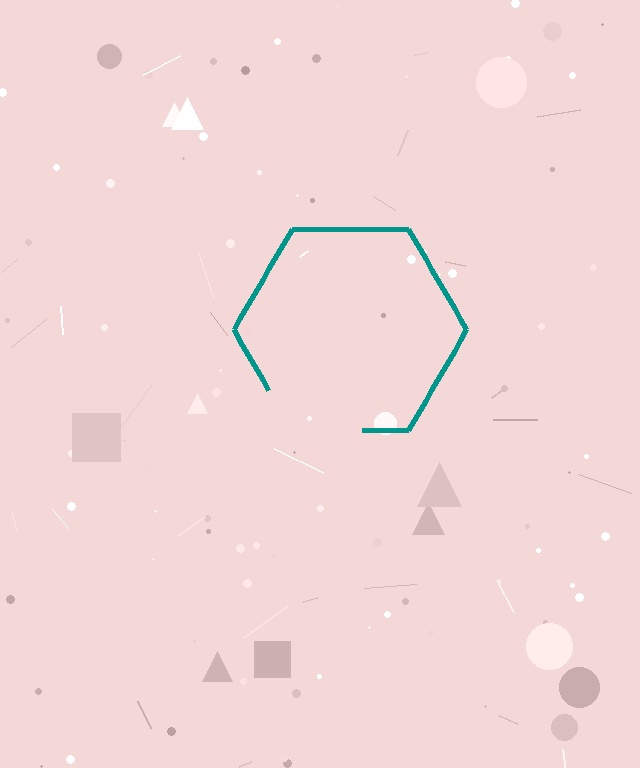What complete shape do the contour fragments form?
The contour fragments form a hexagon.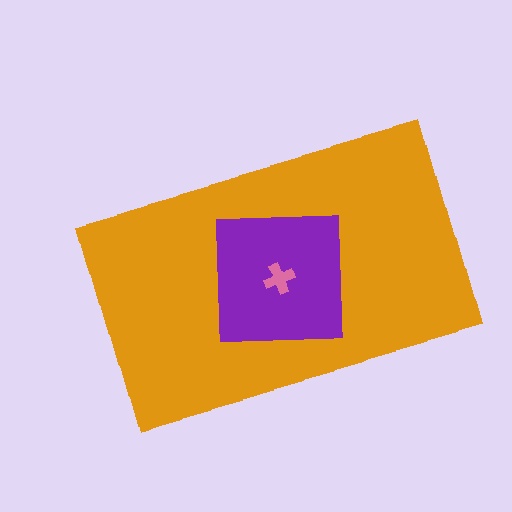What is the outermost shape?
The orange rectangle.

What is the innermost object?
The pink cross.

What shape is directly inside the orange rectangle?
The purple square.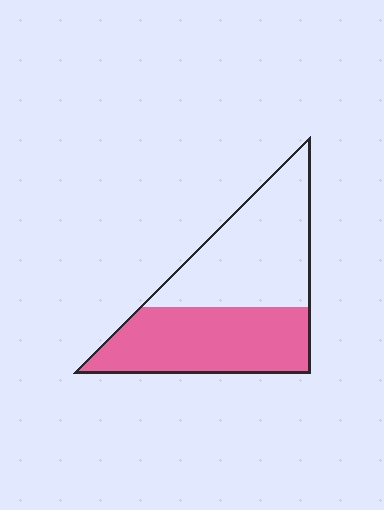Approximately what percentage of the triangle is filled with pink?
Approximately 50%.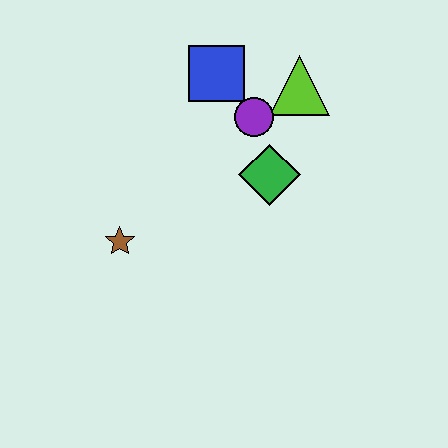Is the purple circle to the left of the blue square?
No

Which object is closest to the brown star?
The green diamond is closest to the brown star.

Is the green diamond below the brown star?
No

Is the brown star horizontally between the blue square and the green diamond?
No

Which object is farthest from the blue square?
The brown star is farthest from the blue square.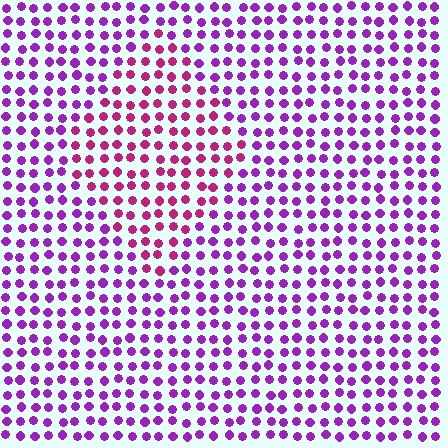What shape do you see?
I see a diamond.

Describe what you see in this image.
The image is filled with small purple elements in a uniform arrangement. A diamond-shaped region is visible where the elements are tinted to a slightly different hue, forming a subtle color boundary.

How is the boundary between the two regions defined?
The boundary is defined purely by a slight shift in hue (about 38 degrees). Spacing, size, and orientation are identical on both sides.